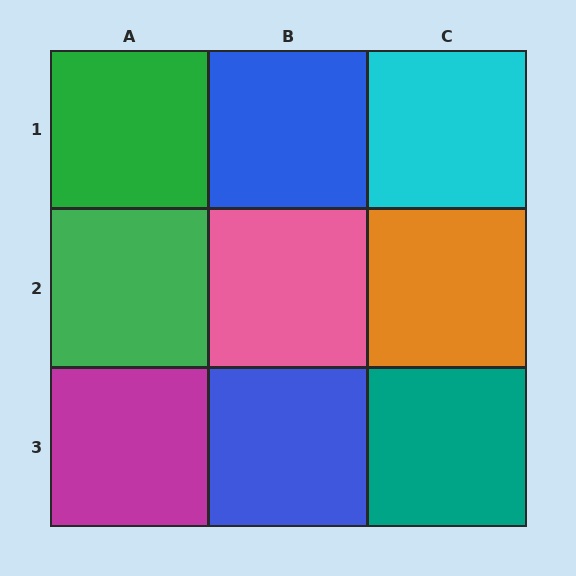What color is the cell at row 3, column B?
Blue.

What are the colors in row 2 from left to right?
Green, pink, orange.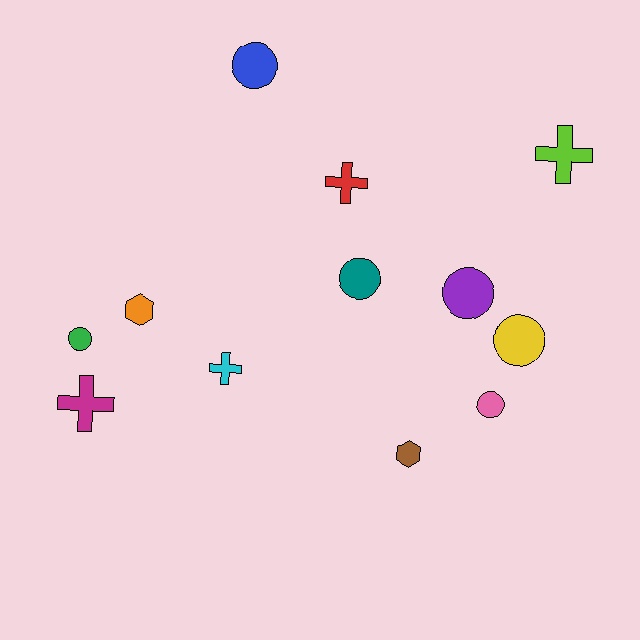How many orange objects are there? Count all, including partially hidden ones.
There is 1 orange object.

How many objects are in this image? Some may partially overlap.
There are 12 objects.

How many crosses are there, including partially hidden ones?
There are 4 crosses.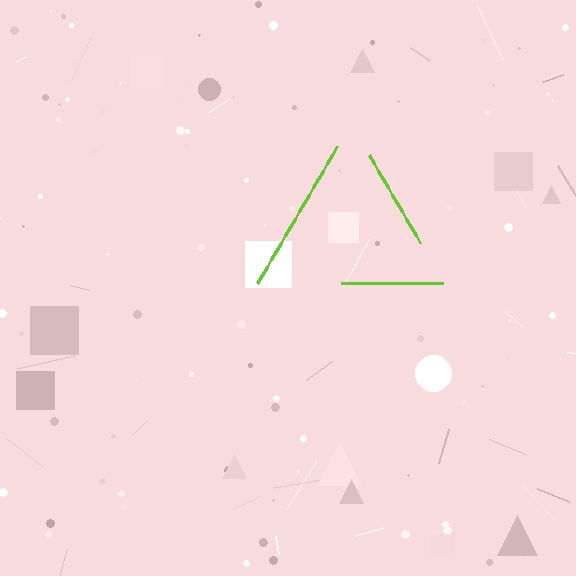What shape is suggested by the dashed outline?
The dashed outline suggests a triangle.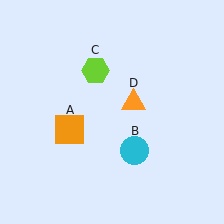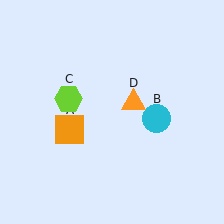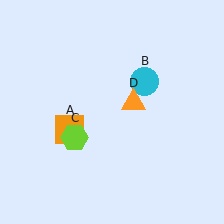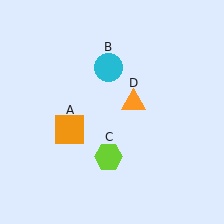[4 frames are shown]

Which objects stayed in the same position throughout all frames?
Orange square (object A) and orange triangle (object D) remained stationary.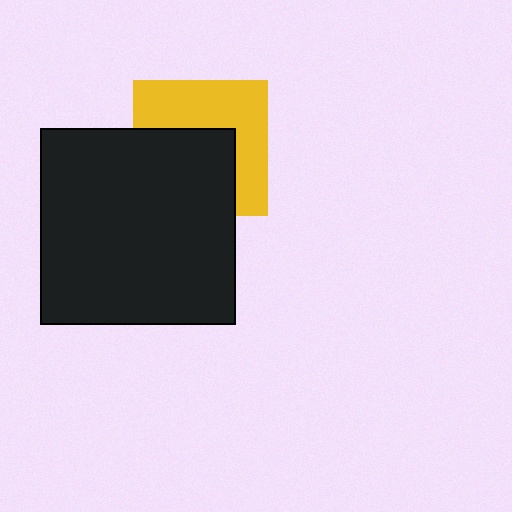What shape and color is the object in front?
The object in front is a black square.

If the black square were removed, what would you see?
You would see the complete yellow square.